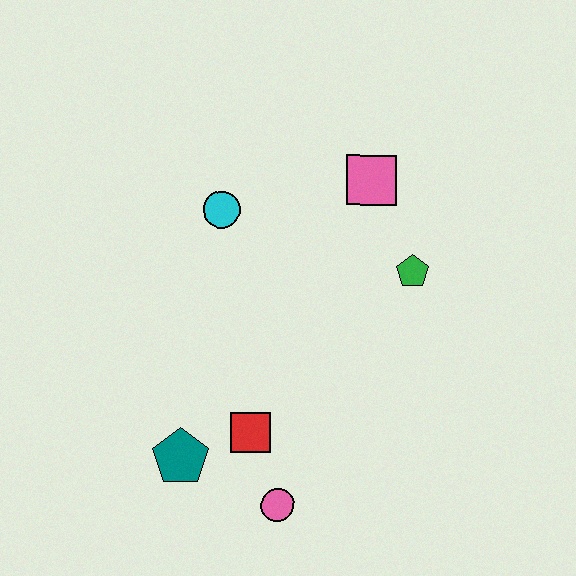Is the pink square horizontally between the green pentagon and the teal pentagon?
Yes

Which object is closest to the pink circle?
The red square is closest to the pink circle.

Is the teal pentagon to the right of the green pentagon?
No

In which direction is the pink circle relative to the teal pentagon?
The pink circle is to the right of the teal pentagon.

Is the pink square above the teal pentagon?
Yes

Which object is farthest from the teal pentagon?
The pink square is farthest from the teal pentagon.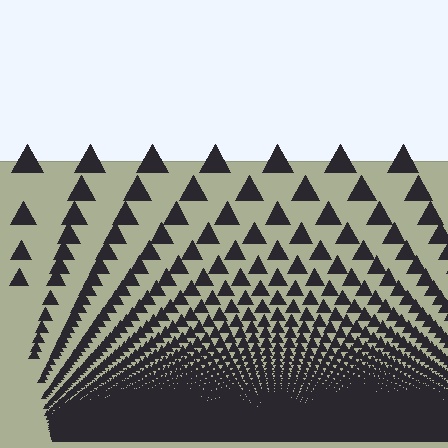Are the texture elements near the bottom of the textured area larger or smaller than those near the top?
Smaller. The gradient is inverted — elements near the bottom are smaller and denser.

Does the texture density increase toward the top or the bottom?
Density increases toward the bottom.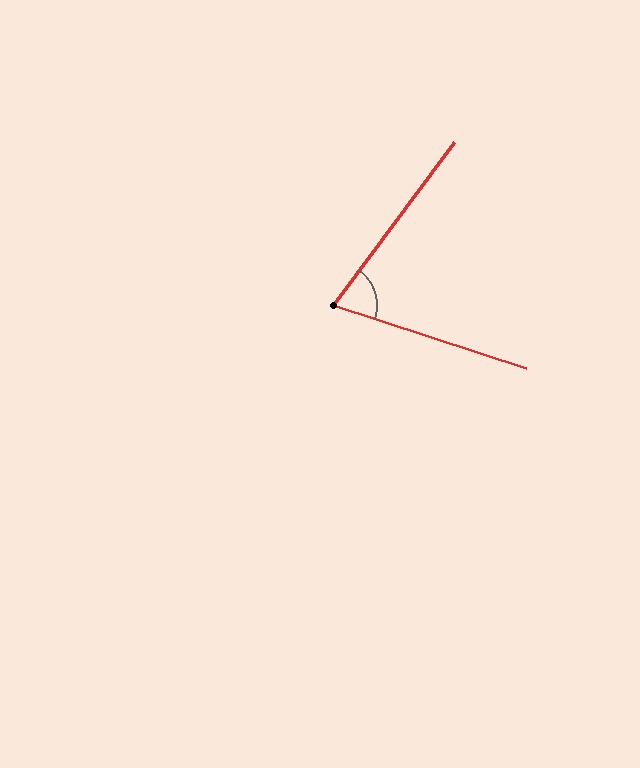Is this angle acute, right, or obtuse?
It is acute.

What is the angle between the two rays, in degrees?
Approximately 72 degrees.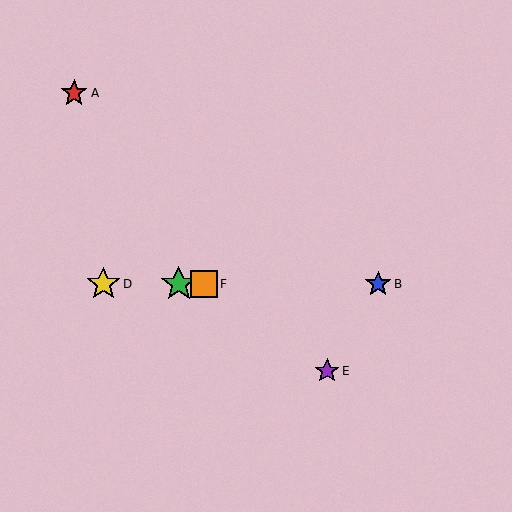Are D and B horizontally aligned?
Yes, both are at y≈284.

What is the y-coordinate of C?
Object C is at y≈284.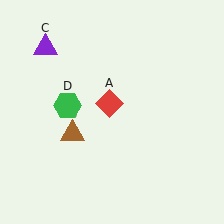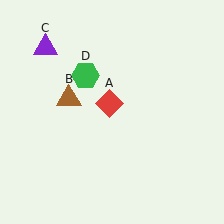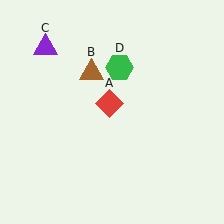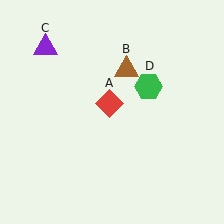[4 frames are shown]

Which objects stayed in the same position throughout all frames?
Red diamond (object A) and purple triangle (object C) remained stationary.